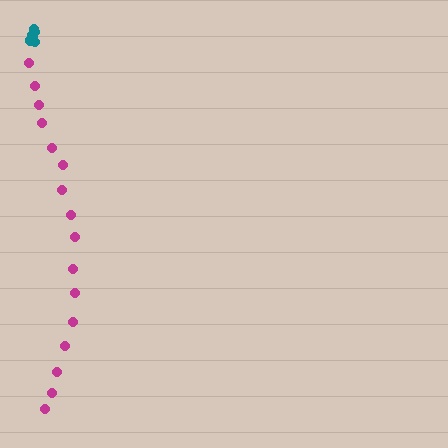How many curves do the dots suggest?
There are 2 distinct paths.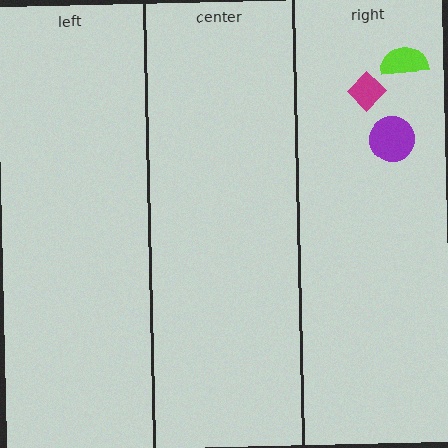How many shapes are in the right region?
3.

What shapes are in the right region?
The purple circle, the magenta diamond, the lime semicircle.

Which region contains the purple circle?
The right region.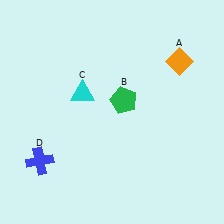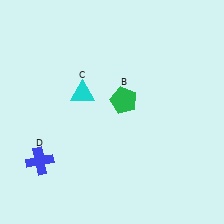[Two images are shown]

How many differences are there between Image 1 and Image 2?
There is 1 difference between the two images.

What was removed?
The orange diamond (A) was removed in Image 2.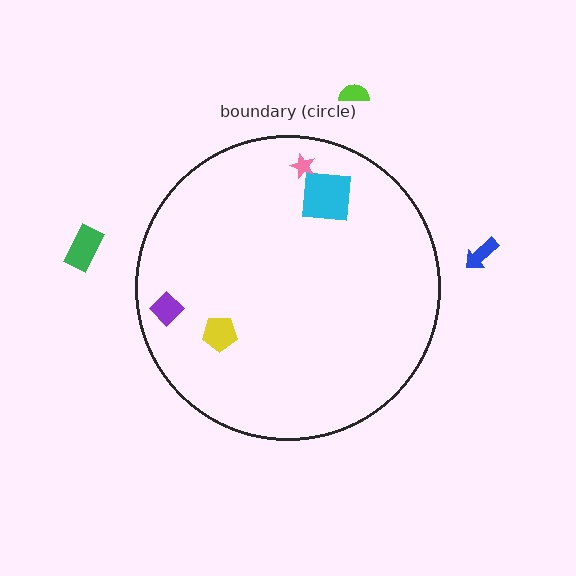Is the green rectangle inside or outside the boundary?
Outside.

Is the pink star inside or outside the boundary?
Inside.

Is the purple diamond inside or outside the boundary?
Inside.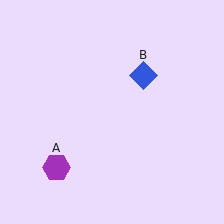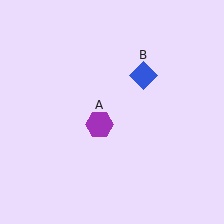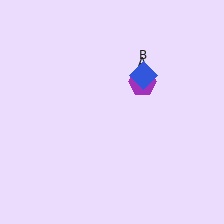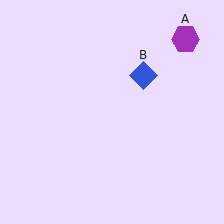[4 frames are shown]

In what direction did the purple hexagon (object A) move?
The purple hexagon (object A) moved up and to the right.